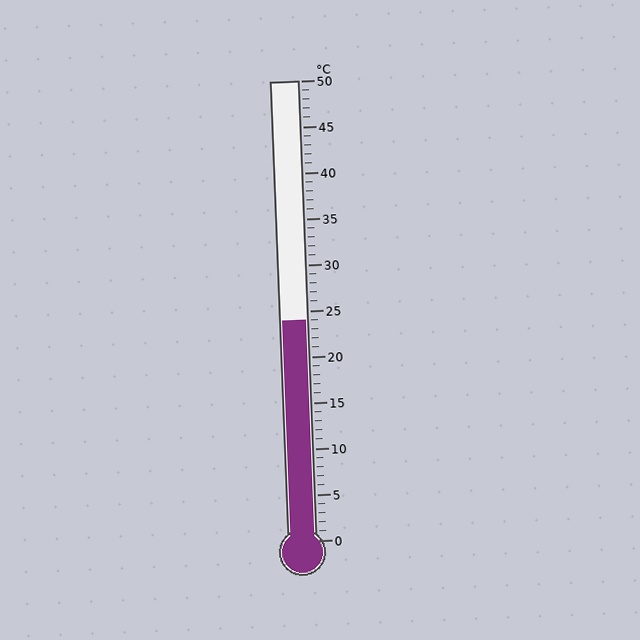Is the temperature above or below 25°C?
The temperature is below 25°C.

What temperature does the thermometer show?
The thermometer shows approximately 24°C.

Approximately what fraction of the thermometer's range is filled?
The thermometer is filled to approximately 50% of its range.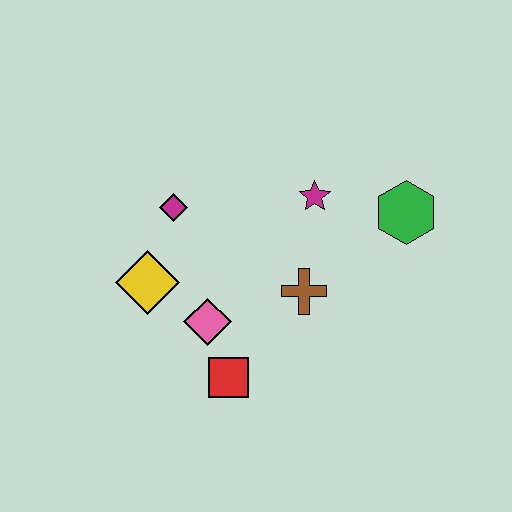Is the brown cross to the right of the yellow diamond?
Yes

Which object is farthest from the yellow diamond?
The green hexagon is farthest from the yellow diamond.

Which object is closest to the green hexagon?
The magenta star is closest to the green hexagon.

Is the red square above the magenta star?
No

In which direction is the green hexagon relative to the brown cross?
The green hexagon is to the right of the brown cross.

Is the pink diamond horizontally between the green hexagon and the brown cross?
No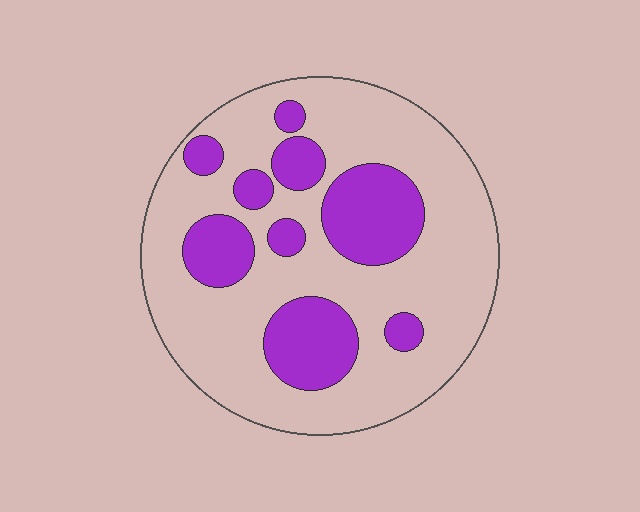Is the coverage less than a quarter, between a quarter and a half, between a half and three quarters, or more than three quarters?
Between a quarter and a half.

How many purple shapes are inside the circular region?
9.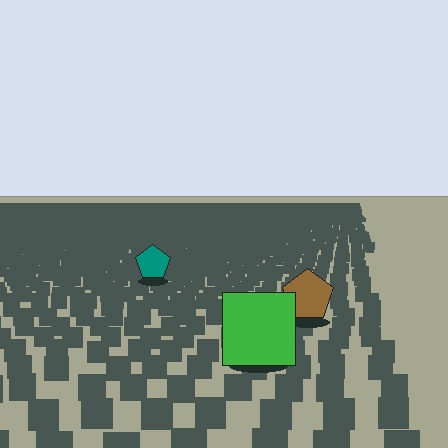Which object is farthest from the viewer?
The teal pentagon is farthest from the viewer. It appears smaller and the ground texture around it is denser.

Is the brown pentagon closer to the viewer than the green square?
No. The green square is closer — you can tell from the texture gradient: the ground texture is coarser near it.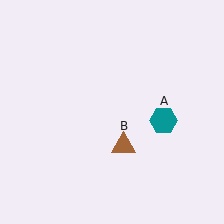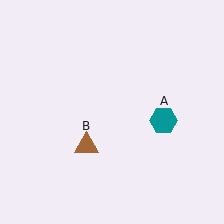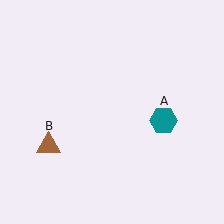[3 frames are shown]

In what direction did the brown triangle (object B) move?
The brown triangle (object B) moved left.